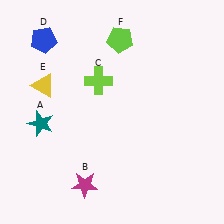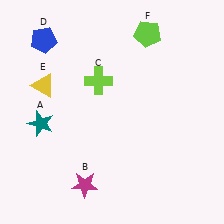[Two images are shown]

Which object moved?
The lime pentagon (F) moved right.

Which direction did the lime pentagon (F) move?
The lime pentagon (F) moved right.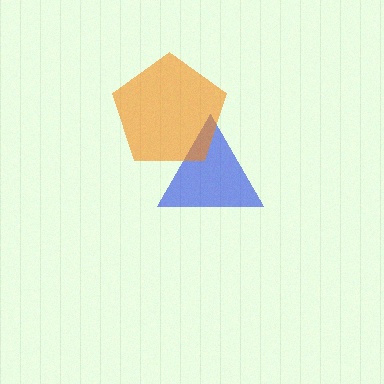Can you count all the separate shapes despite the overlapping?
Yes, there are 2 separate shapes.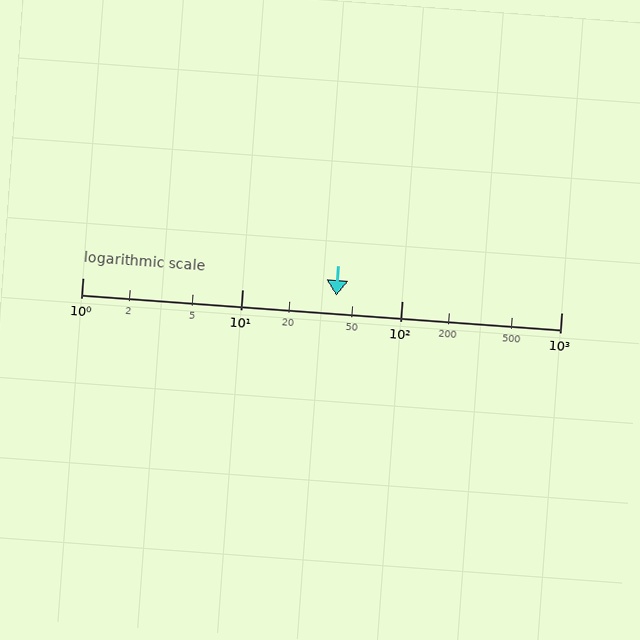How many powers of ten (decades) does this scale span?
The scale spans 3 decades, from 1 to 1000.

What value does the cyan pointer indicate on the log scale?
The pointer indicates approximately 39.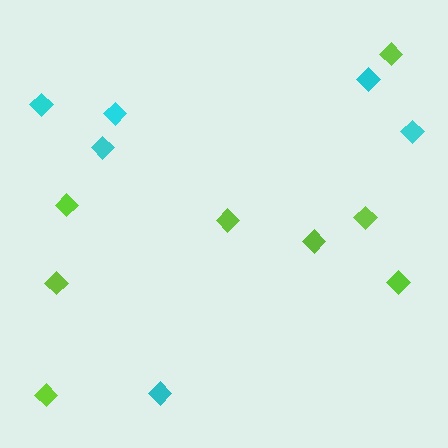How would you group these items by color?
There are 2 groups: one group of lime diamonds (8) and one group of cyan diamonds (6).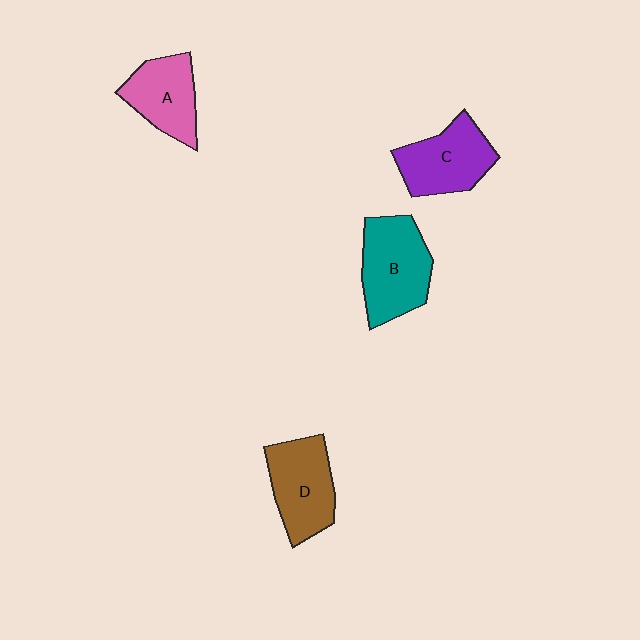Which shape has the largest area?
Shape B (teal).